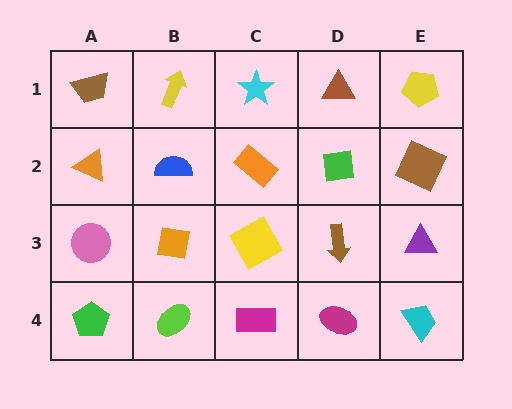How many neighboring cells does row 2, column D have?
4.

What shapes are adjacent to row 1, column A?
An orange triangle (row 2, column A), a yellow arrow (row 1, column B).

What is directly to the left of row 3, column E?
A brown arrow.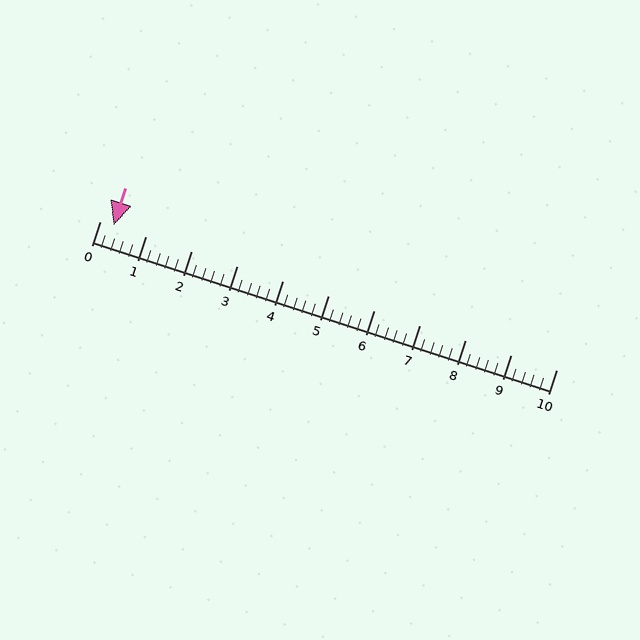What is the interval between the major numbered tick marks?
The major tick marks are spaced 1 units apart.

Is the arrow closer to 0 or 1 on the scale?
The arrow is closer to 0.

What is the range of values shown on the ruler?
The ruler shows values from 0 to 10.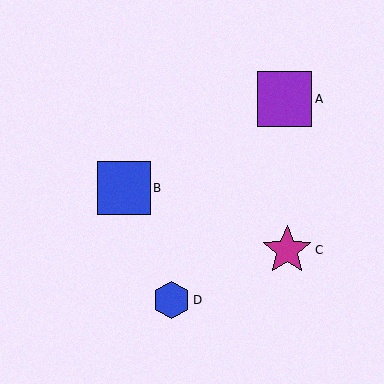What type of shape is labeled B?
Shape B is a blue square.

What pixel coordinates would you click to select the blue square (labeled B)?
Click at (124, 188) to select the blue square B.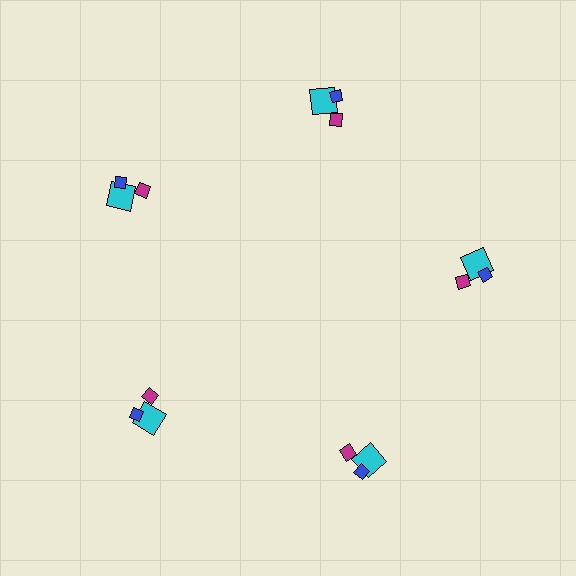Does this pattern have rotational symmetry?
Yes, this pattern has 5-fold rotational symmetry. It looks the same after rotating 72 degrees around the center.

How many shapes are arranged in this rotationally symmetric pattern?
There are 15 shapes, arranged in 5 groups of 3.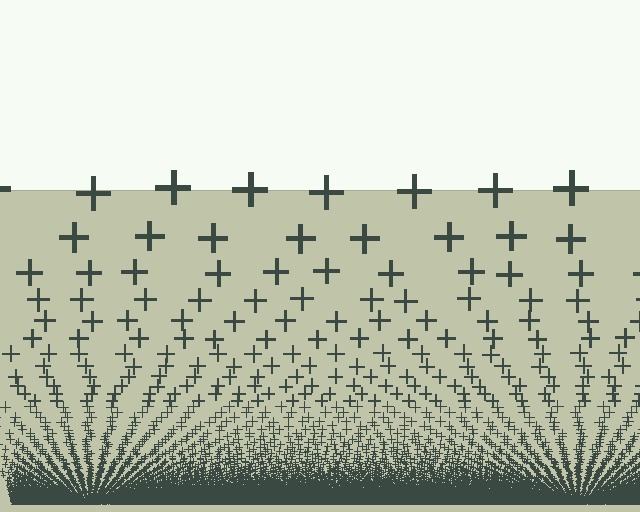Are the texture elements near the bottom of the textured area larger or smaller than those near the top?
Smaller. The gradient is inverted — elements near the bottom are smaller and denser.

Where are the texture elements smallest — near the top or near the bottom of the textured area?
Near the bottom.